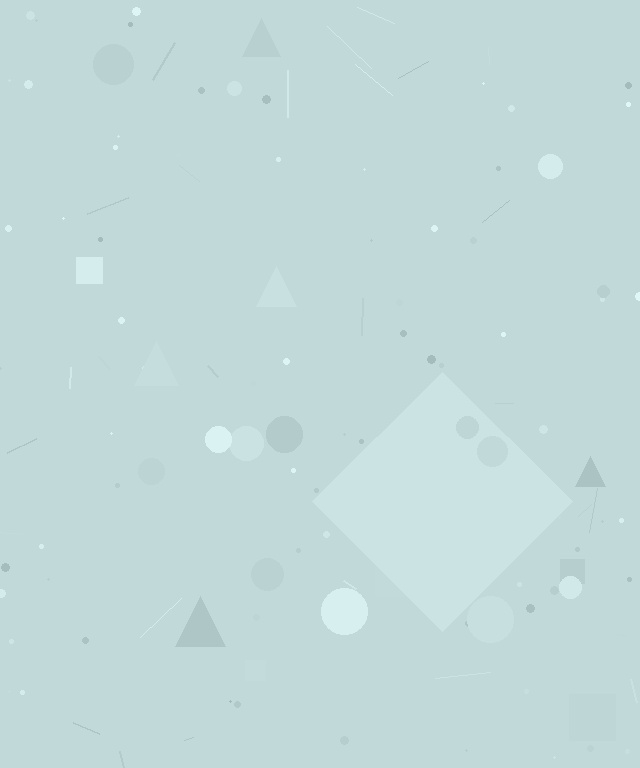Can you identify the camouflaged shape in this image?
The camouflaged shape is a diamond.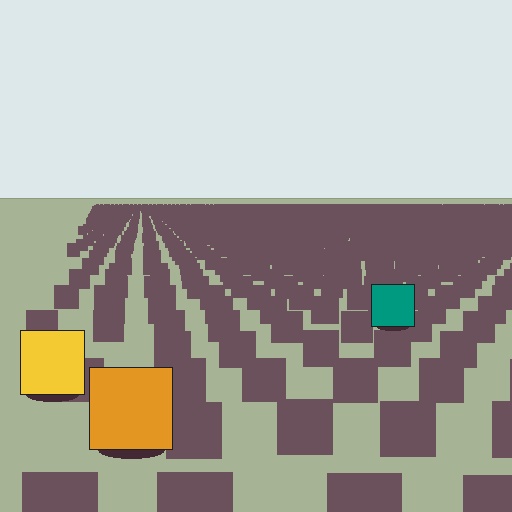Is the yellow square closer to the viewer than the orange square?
No. The orange square is closer — you can tell from the texture gradient: the ground texture is coarser near it.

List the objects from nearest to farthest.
From nearest to farthest: the orange square, the yellow square, the teal square.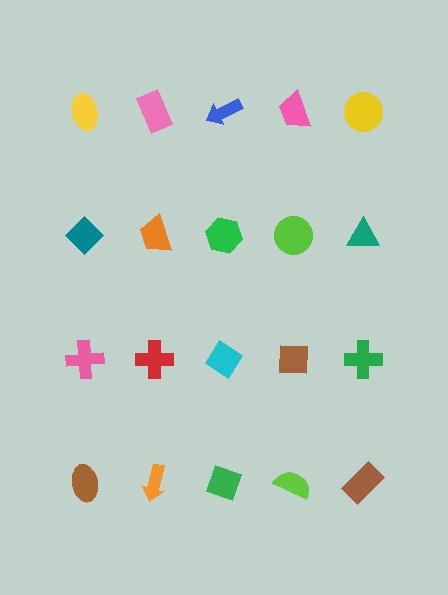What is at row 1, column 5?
A yellow circle.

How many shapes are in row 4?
5 shapes.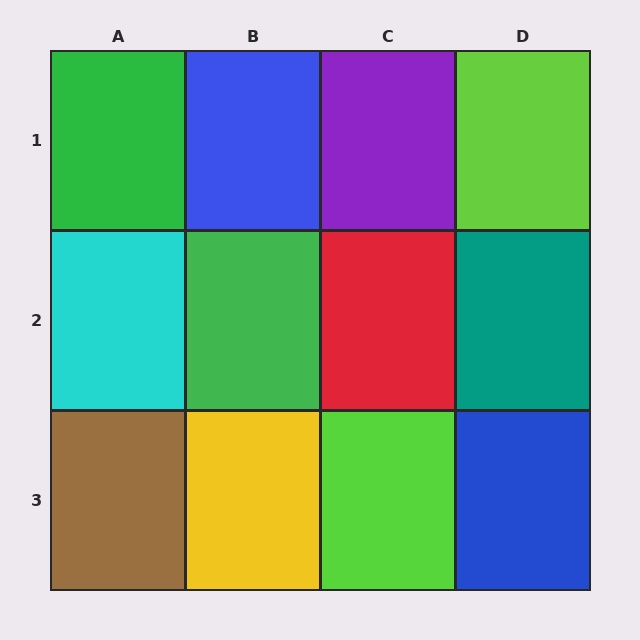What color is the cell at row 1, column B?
Blue.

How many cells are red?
1 cell is red.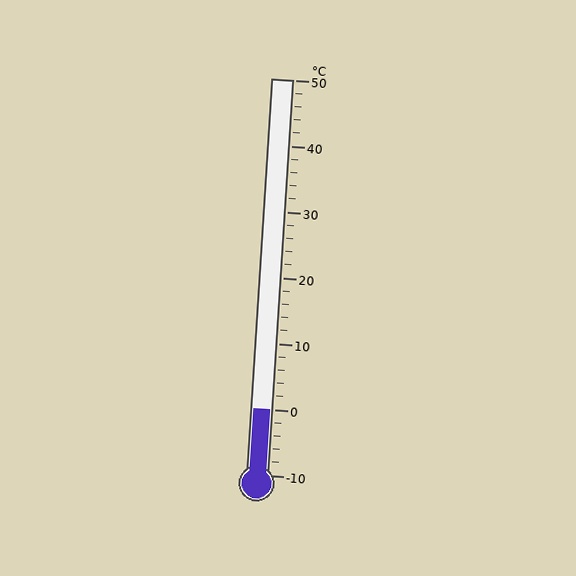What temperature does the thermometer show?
The thermometer shows approximately 0°C.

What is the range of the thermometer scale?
The thermometer scale ranges from -10°C to 50°C.